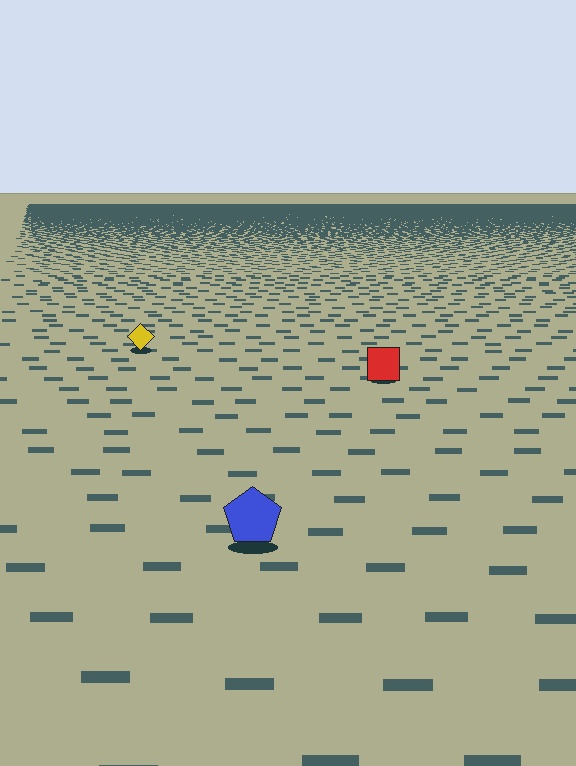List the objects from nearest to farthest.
From nearest to farthest: the blue pentagon, the red square, the yellow diamond.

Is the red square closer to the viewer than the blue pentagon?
No. The blue pentagon is closer — you can tell from the texture gradient: the ground texture is coarser near it.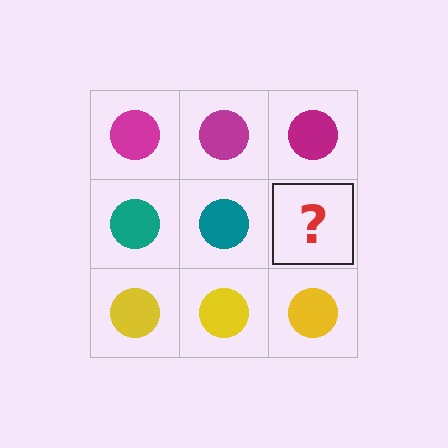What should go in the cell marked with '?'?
The missing cell should contain a teal circle.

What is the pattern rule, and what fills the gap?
The rule is that each row has a consistent color. The gap should be filled with a teal circle.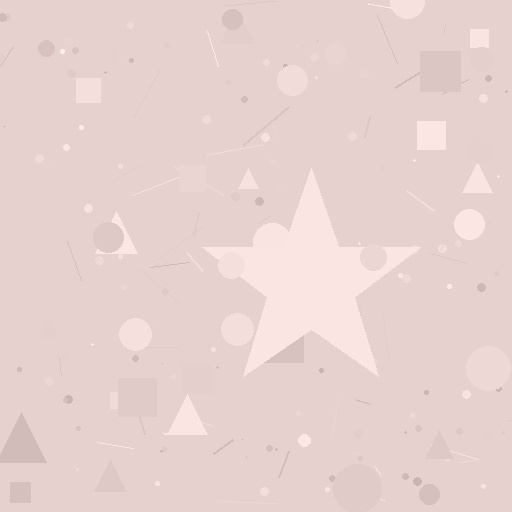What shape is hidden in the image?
A star is hidden in the image.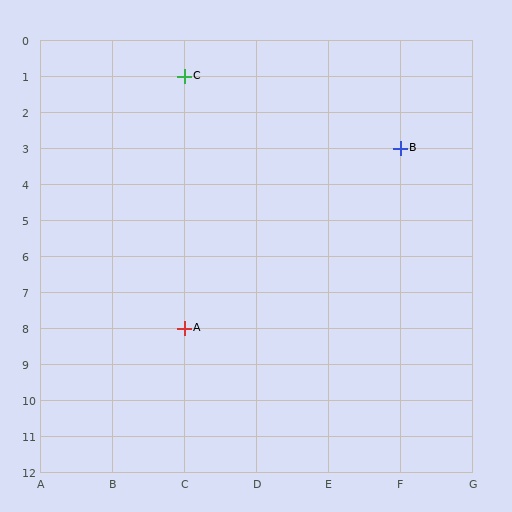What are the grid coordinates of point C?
Point C is at grid coordinates (C, 1).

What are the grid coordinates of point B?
Point B is at grid coordinates (F, 3).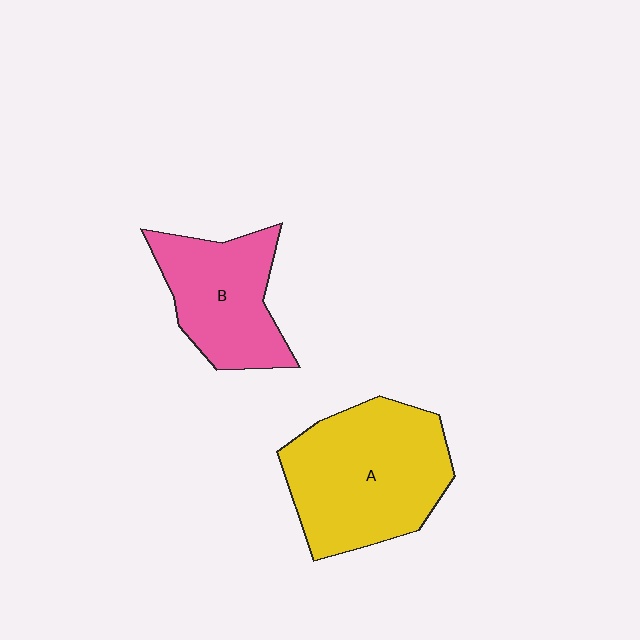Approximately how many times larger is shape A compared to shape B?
Approximately 1.5 times.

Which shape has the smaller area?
Shape B (pink).